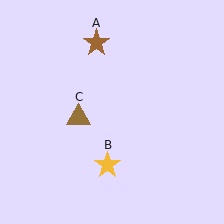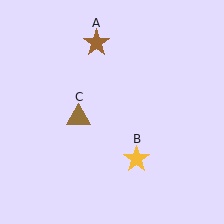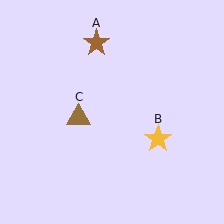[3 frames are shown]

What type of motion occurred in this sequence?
The yellow star (object B) rotated counterclockwise around the center of the scene.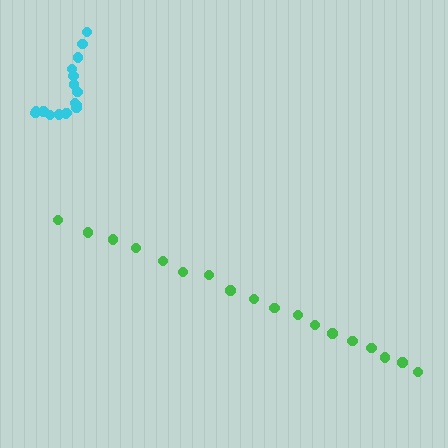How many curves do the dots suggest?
There are 2 distinct paths.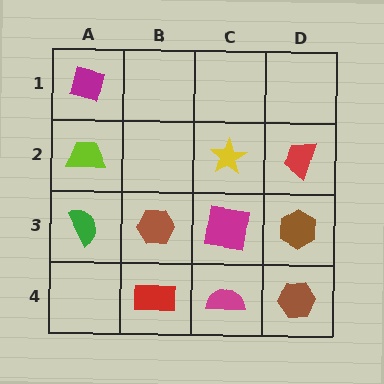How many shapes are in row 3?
4 shapes.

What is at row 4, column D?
A brown hexagon.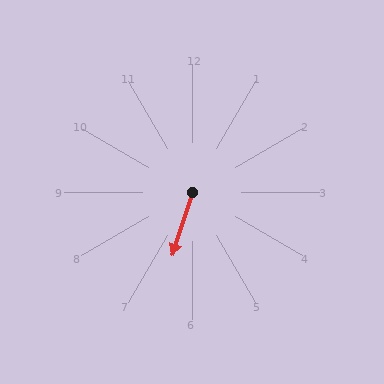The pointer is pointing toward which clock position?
Roughly 7 o'clock.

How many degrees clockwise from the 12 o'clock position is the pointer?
Approximately 198 degrees.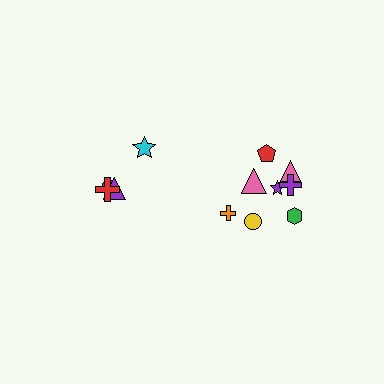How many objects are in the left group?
There are 4 objects.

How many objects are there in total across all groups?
There are 12 objects.